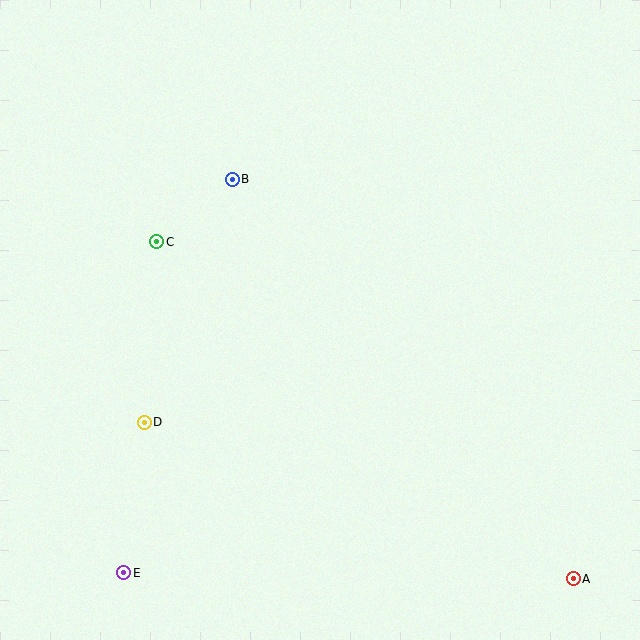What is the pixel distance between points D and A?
The distance between D and A is 457 pixels.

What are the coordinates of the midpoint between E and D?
The midpoint between E and D is at (134, 497).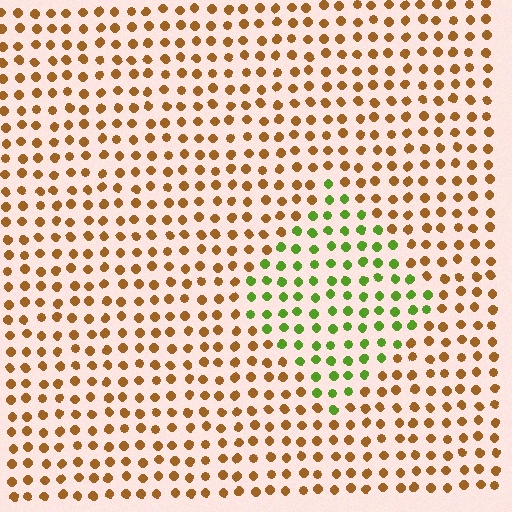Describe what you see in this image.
The image is filled with small brown elements in a uniform arrangement. A diamond-shaped region is visible where the elements are tinted to a slightly different hue, forming a subtle color boundary.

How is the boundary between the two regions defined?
The boundary is defined purely by a slight shift in hue (about 67 degrees). Spacing, size, and orientation are identical on both sides.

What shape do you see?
I see a diamond.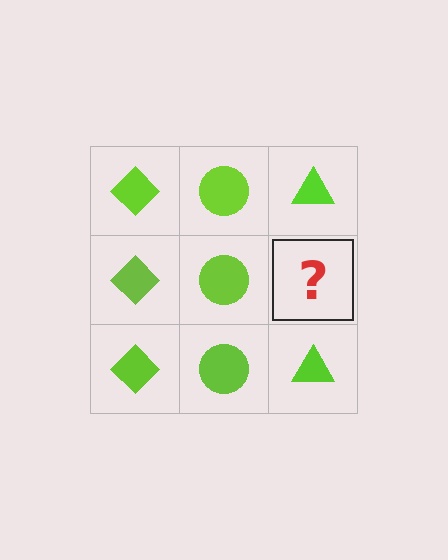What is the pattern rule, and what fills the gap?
The rule is that each column has a consistent shape. The gap should be filled with a lime triangle.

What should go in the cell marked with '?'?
The missing cell should contain a lime triangle.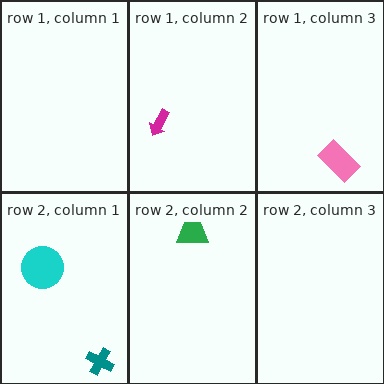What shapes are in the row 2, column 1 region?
The teal cross, the cyan circle.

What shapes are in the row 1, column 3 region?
The pink rectangle.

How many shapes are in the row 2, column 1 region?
2.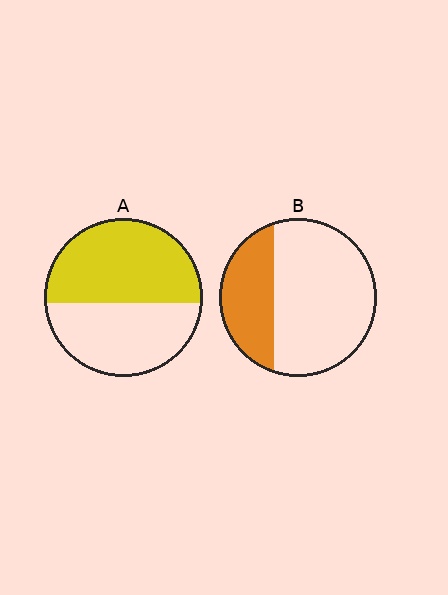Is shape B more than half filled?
No.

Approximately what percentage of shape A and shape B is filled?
A is approximately 55% and B is approximately 30%.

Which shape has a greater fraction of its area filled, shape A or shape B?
Shape A.